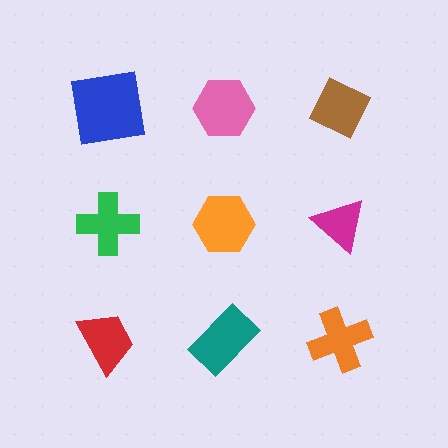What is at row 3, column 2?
A teal rectangle.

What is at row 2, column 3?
A magenta triangle.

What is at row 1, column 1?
A blue square.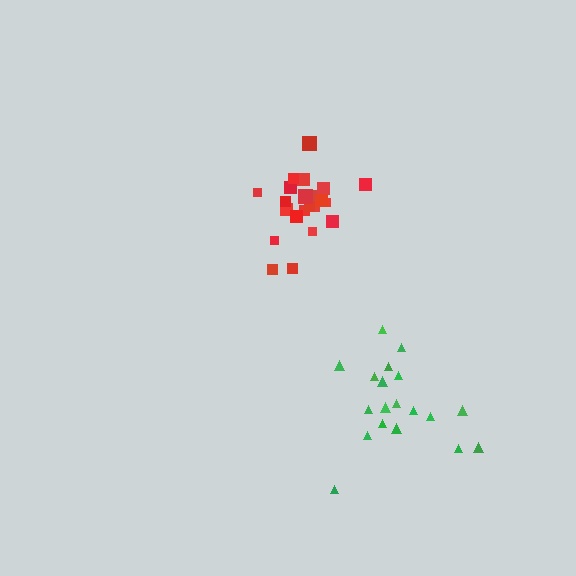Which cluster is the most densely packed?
Red.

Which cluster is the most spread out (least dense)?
Green.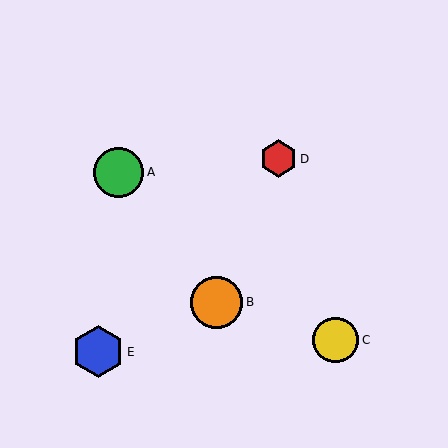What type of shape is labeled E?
Shape E is a blue hexagon.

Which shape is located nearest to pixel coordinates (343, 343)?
The yellow circle (labeled C) at (336, 340) is nearest to that location.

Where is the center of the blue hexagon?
The center of the blue hexagon is at (98, 352).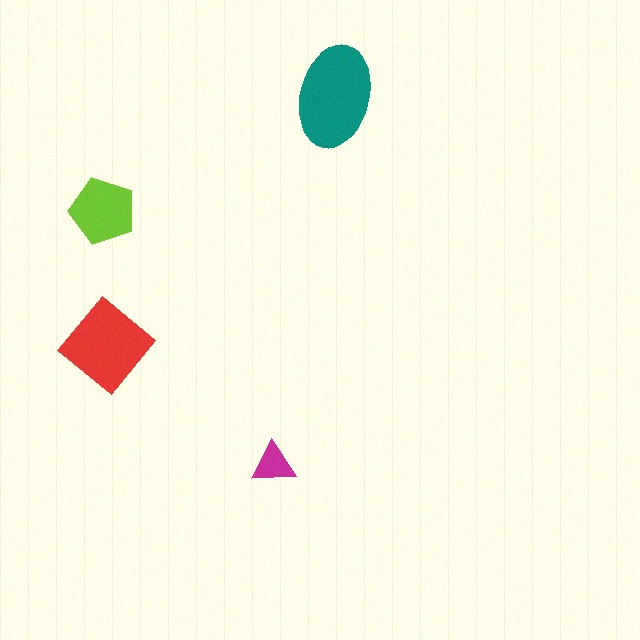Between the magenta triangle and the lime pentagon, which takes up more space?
The lime pentagon.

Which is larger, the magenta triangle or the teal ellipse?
The teal ellipse.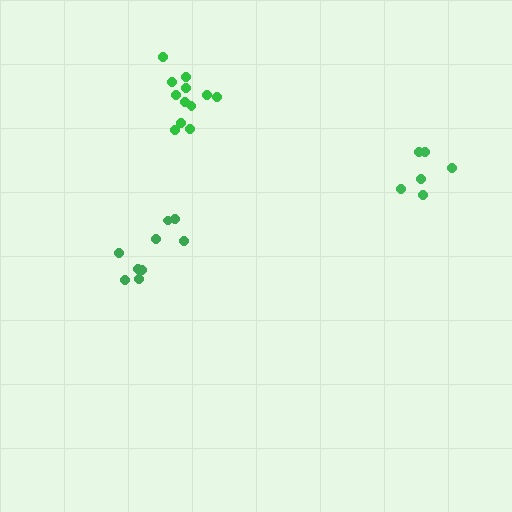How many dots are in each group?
Group 1: 9 dots, Group 2: 12 dots, Group 3: 6 dots (27 total).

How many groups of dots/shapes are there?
There are 3 groups.